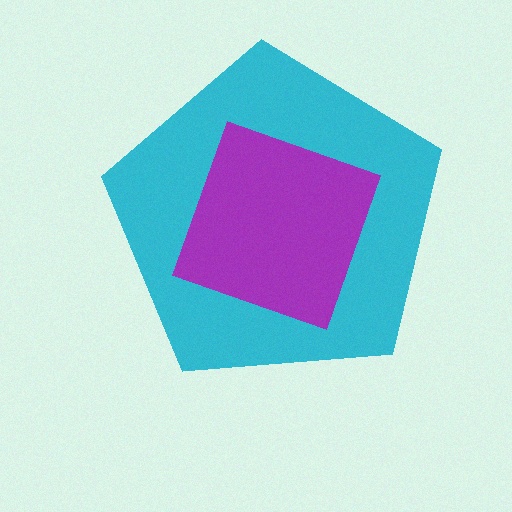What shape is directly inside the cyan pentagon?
The purple diamond.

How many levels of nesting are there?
2.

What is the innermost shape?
The purple diamond.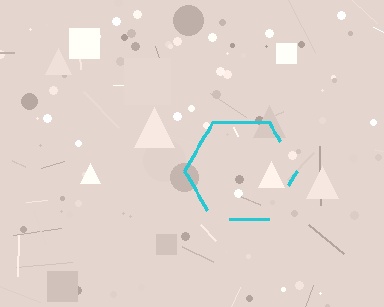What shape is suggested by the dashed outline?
The dashed outline suggests a hexagon.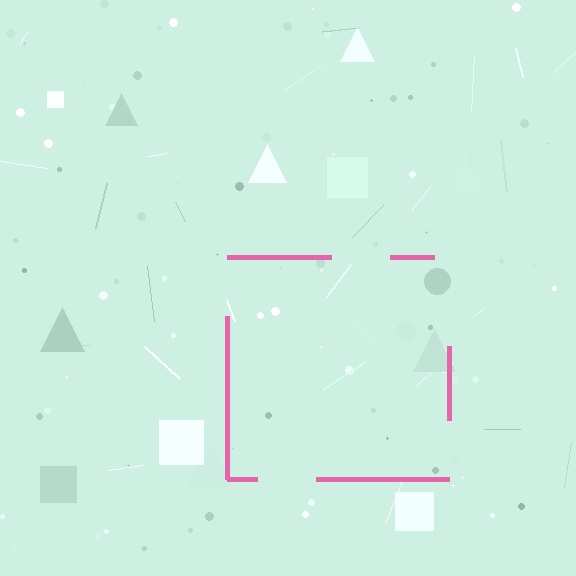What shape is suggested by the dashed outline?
The dashed outline suggests a square.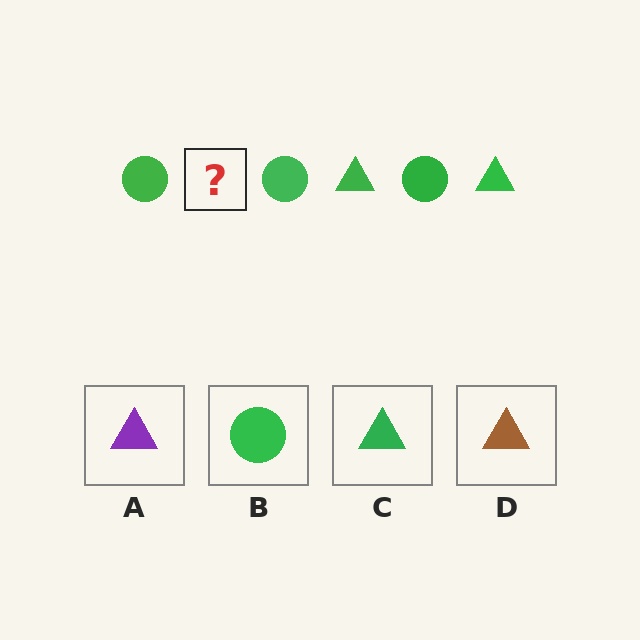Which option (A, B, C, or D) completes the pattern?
C.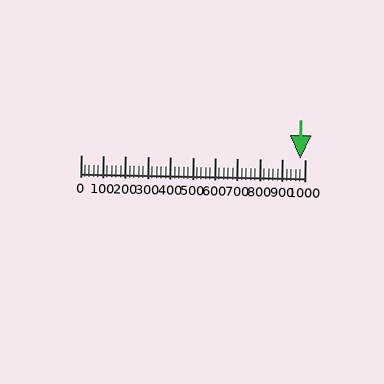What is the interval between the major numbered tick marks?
The major tick marks are spaced 100 units apart.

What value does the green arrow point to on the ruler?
The green arrow points to approximately 980.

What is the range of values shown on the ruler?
The ruler shows values from 0 to 1000.